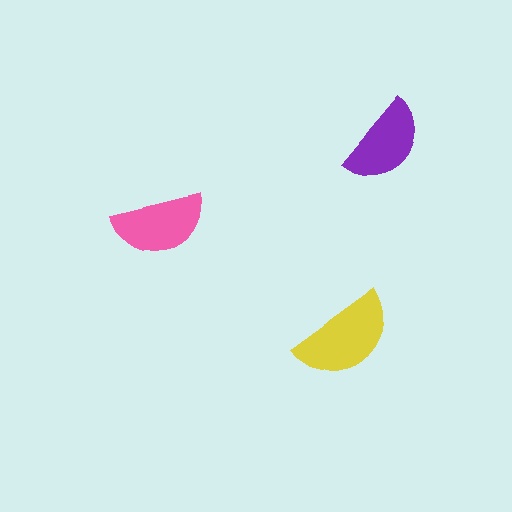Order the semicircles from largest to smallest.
the yellow one, the pink one, the purple one.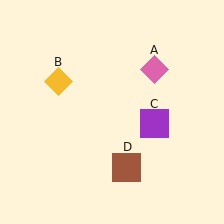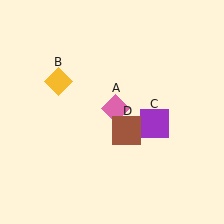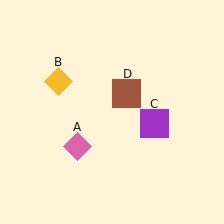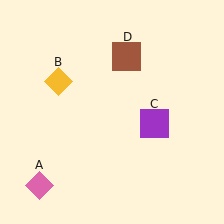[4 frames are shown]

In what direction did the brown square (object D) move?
The brown square (object D) moved up.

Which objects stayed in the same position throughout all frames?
Yellow diamond (object B) and purple square (object C) remained stationary.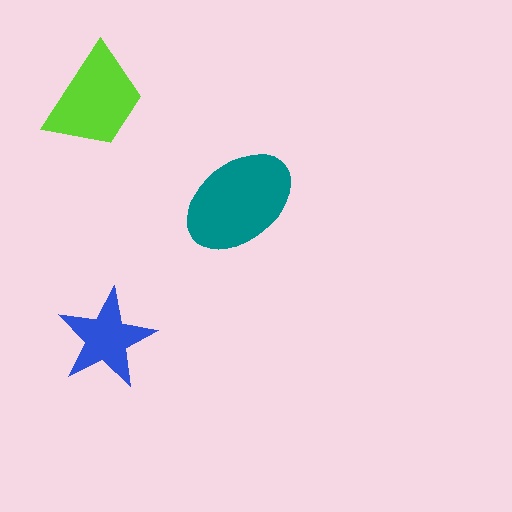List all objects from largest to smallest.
The teal ellipse, the lime trapezoid, the blue star.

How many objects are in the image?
There are 3 objects in the image.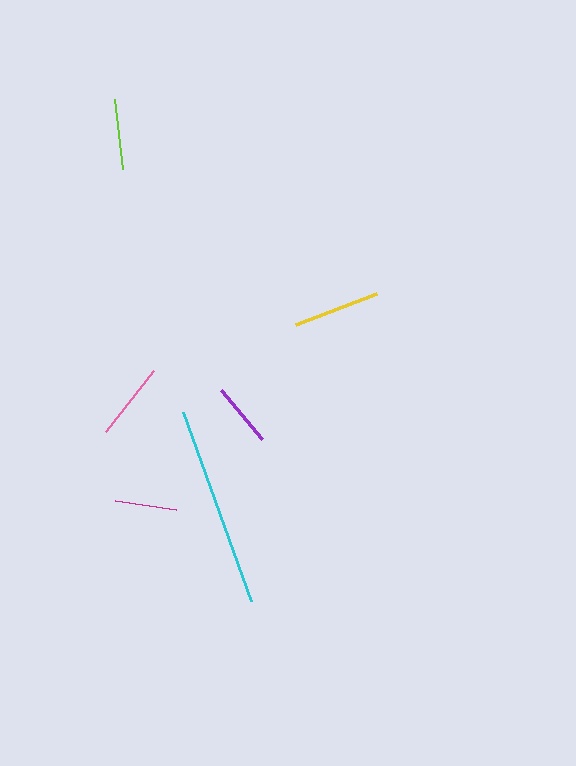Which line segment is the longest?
The cyan line is the longest at approximately 201 pixels.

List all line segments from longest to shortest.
From longest to shortest: cyan, yellow, pink, lime, purple, magenta.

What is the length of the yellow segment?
The yellow segment is approximately 88 pixels long.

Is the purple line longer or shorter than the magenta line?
The purple line is longer than the magenta line.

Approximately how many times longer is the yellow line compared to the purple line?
The yellow line is approximately 1.4 times the length of the purple line.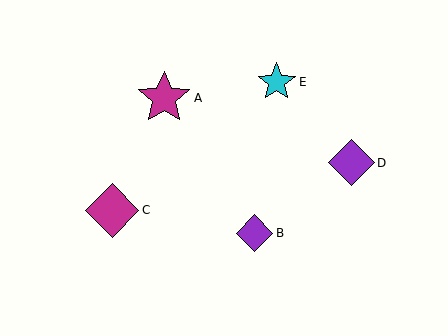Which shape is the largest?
The magenta star (labeled A) is the largest.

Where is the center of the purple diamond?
The center of the purple diamond is at (254, 233).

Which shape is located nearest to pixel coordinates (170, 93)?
The magenta star (labeled A) at (164, 98) is nearest to that location.